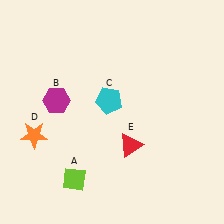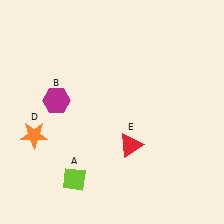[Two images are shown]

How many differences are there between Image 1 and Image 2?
There is 1 difference between the two images.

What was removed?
The cyan pentagon (C) was removed in Image 2.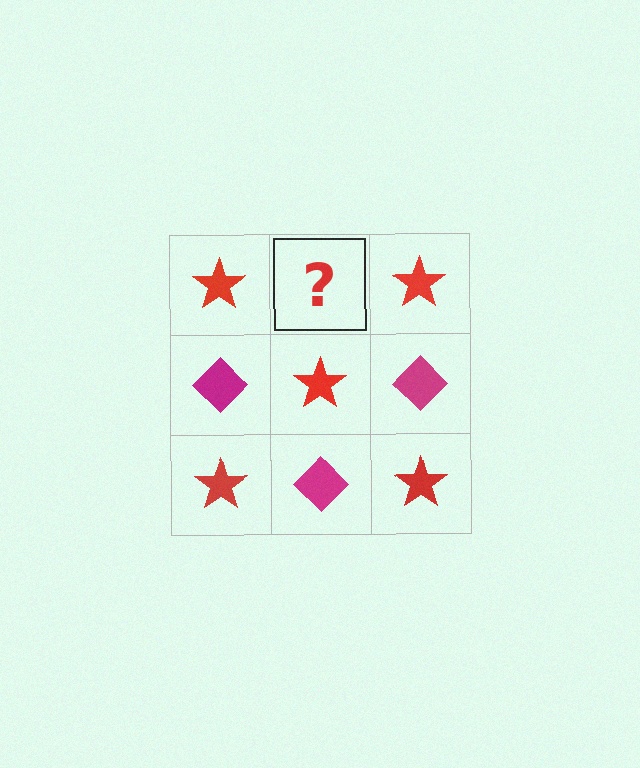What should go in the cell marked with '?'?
The missing cell should contain a magenta diamond.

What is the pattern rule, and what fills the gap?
The rule is that it alternates red star and magenta diamond in a checkerboard pattern. The gap should be filled with a magenta diamond.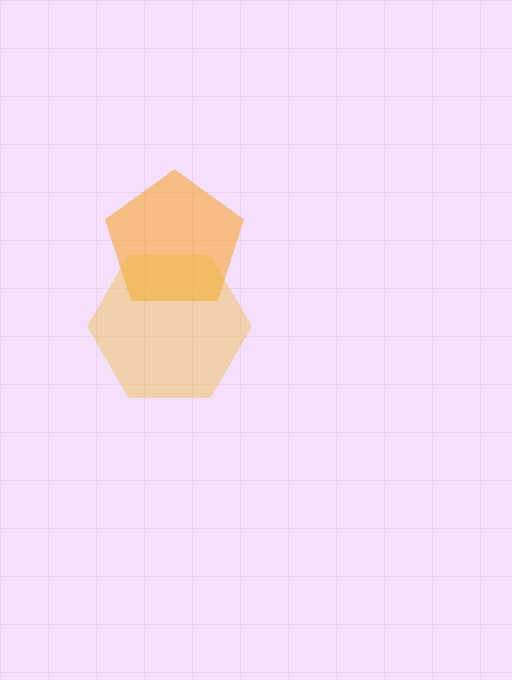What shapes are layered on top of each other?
The layered shapes are: an orange pentagon, a yellow hexagon.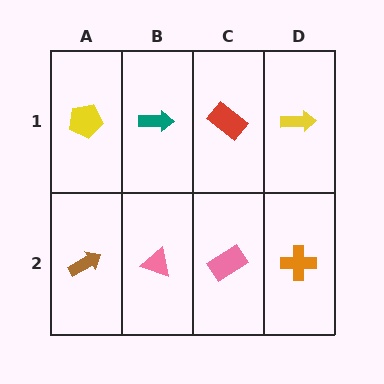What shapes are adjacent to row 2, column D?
A yellow arrow (row 1, column D), a pink rectangle (row 2, column C).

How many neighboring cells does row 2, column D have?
2.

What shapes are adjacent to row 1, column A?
A brown arrow (row 2, column A), a teal arrow (row 1, column B).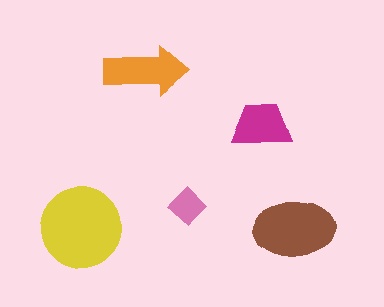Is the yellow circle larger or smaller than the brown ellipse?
Larger.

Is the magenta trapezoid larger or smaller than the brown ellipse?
Smaller.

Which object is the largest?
The yellow circle.